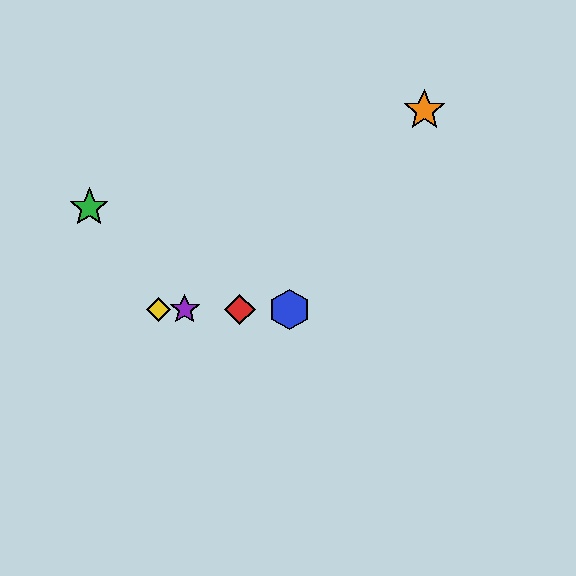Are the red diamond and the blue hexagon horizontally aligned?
Yes, both are at y≈309.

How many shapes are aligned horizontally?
4 shapes (the red diamond, the blue hexagon, the yellow diamond, the purple star) are aligned horizontally.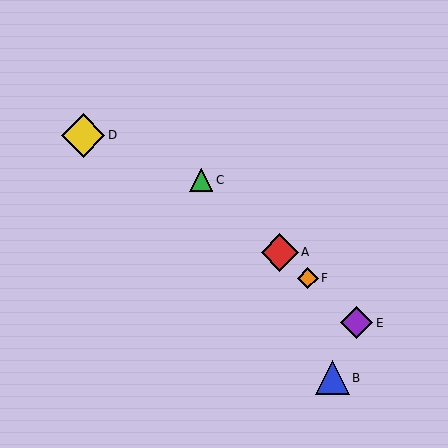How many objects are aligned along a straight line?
4 objects (A, C, E, F) are aligned along a straight line.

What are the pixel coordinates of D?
Object D is at (83, 135).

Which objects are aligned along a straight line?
Objects A, C, E, F are aligned along a straight line.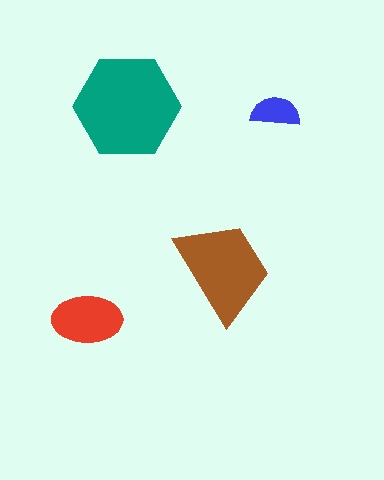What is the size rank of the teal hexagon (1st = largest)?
1st.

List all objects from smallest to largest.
The blue semicircle, the red ellipse, the brown trapezoid, the teal hexagon.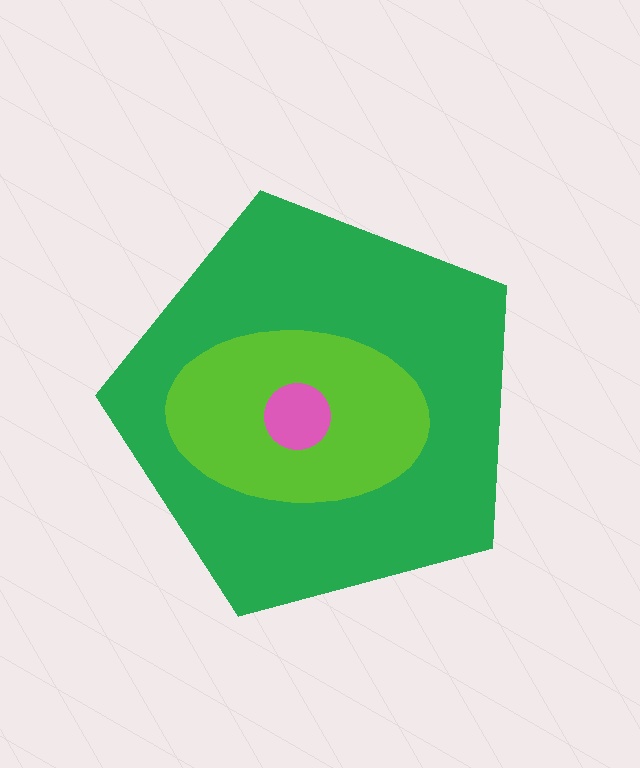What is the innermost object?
The pink circle.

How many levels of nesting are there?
3.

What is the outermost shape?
The green pentagon.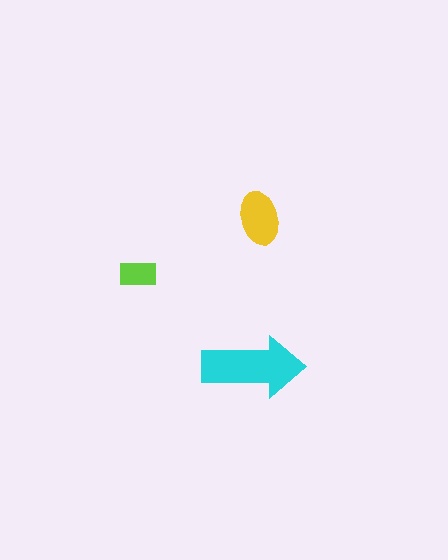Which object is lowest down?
The cyan arrow is bottommost.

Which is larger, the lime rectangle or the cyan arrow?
The cyan arrow.